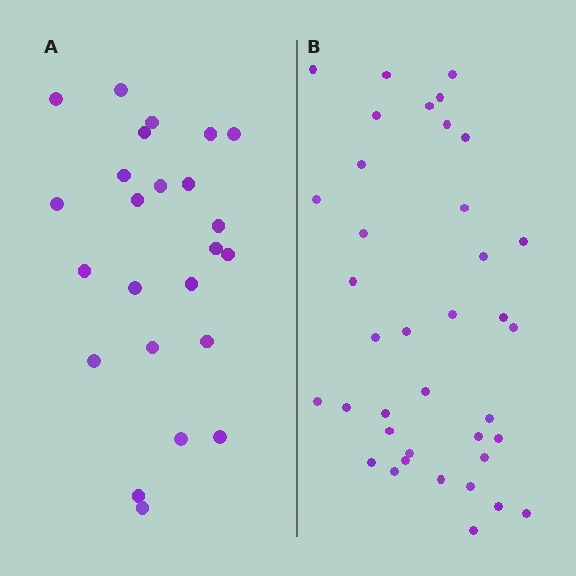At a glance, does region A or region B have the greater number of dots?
Region B (the right region) has more dots.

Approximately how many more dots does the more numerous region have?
Region B has approximately 15 more dots than region A.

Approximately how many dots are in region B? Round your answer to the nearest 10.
About 40 dots. (The exact count is 38, which rounds to 40.)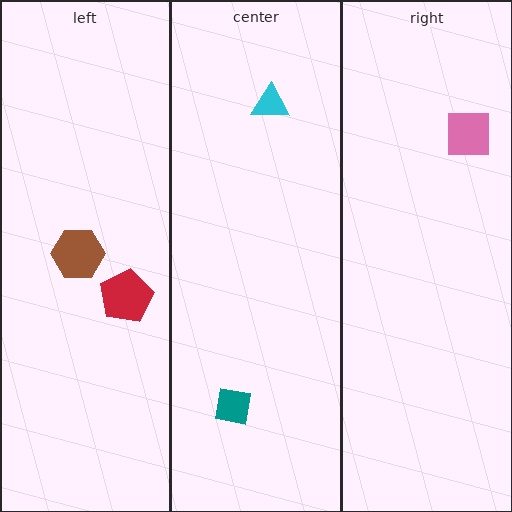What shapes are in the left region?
The red pentagon, the brown hexagon.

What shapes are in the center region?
The teal square, the cyan triangle.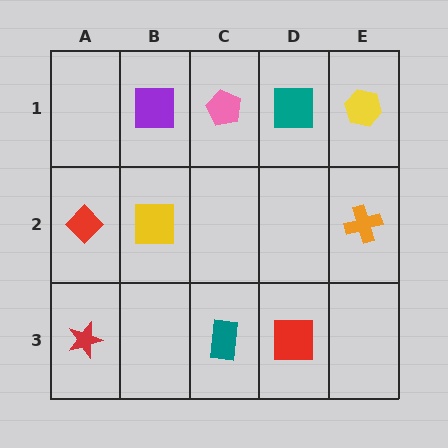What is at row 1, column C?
A pink pentagon.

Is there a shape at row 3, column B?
No, that cell is empty.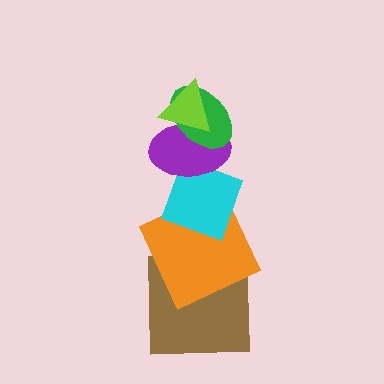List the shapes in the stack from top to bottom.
From top to bottom: the lime triangle, the green ellipse, the purple ellipse, the cyan diamond, the orange square, the brown square.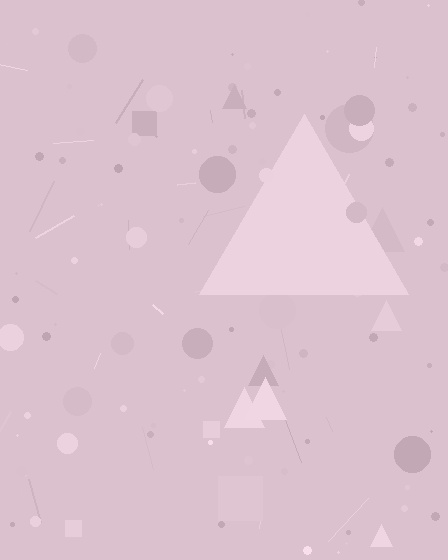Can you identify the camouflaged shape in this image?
The camouflaged shape is a triangle.